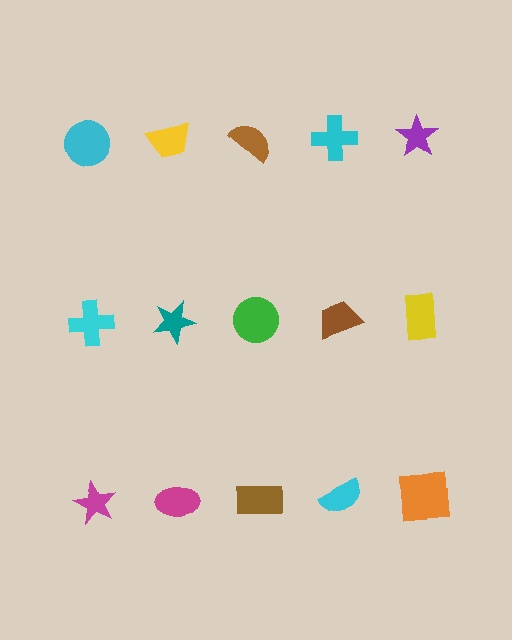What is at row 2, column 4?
A brown trapezoid.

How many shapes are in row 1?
5 shapes.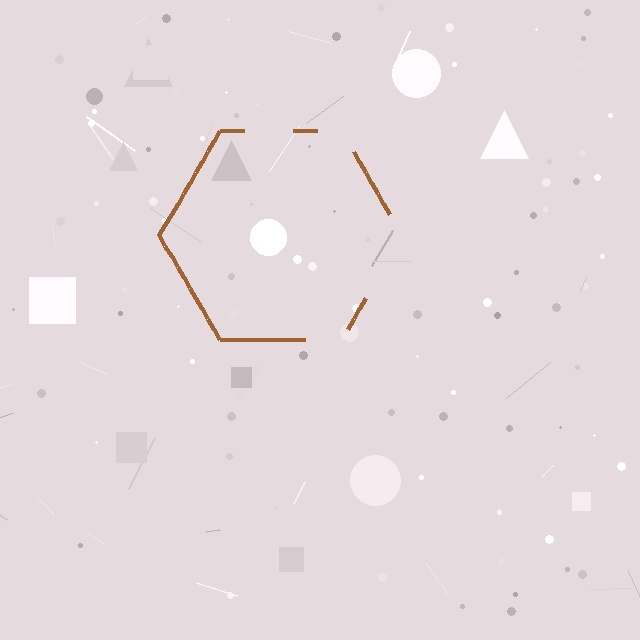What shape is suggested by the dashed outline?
The dashed outline suggests a hexagon.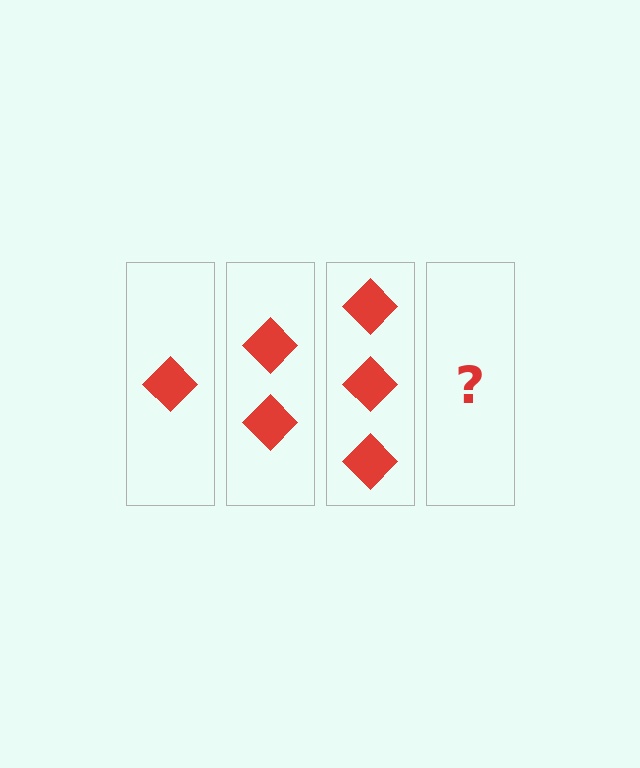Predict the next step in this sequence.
The next step is 4 diamonds.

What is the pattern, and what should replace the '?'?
The pattern is that each step adds one more diamond. The '?' should be 4 diamonds.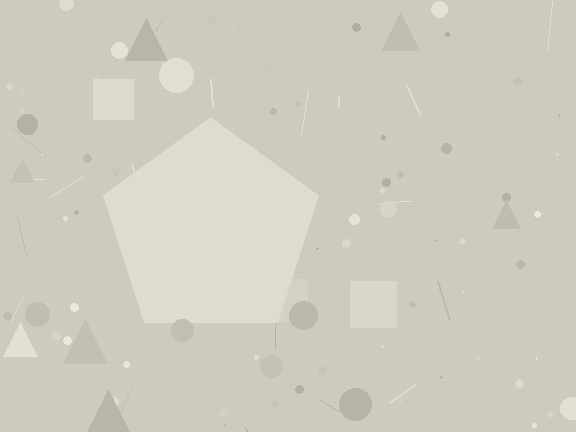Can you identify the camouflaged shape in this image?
The camouflaged shape is a pentagon.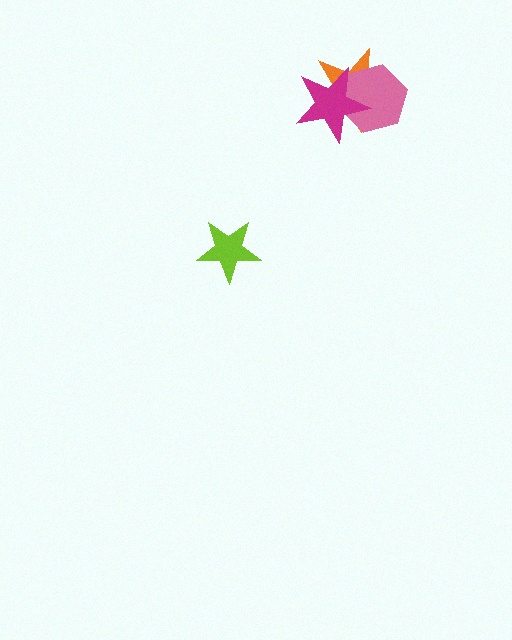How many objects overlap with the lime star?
0 objects overlap with the lime star.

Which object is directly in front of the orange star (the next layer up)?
The pink hexagon is directly in front of the orange star.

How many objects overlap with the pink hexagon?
2 objects overlap with the pink hexagon.